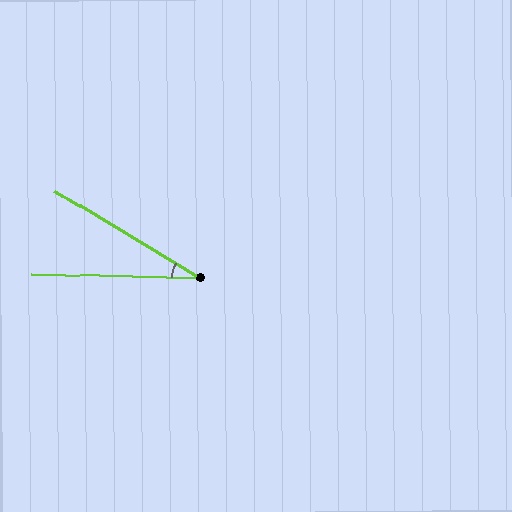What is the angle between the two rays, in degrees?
Approximately 29 degrees.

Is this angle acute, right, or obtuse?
It is acute.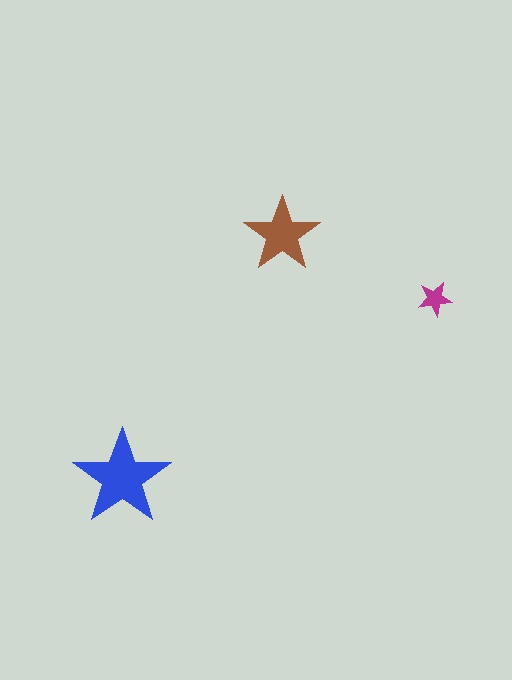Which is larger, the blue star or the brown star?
The blue one.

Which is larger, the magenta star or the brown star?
The brown one.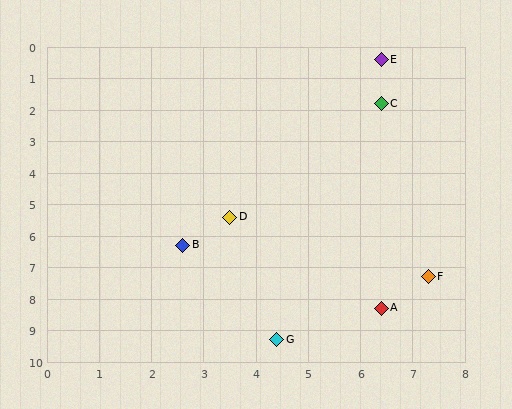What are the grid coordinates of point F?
Point F is at approximately (7.3, 7.3).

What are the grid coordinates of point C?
Point C is at approximately (6.4, 1.8).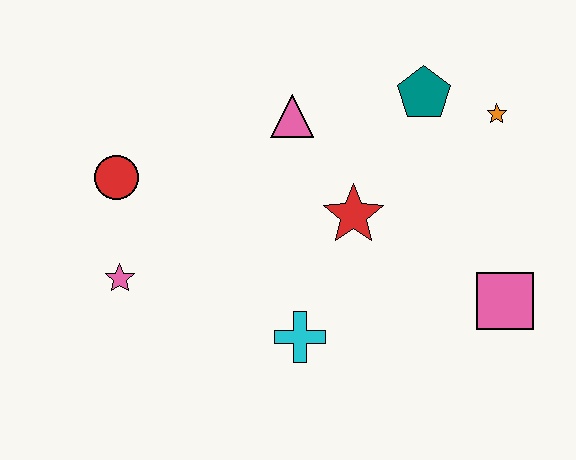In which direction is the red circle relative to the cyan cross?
The red circle is to the left of the cyan cross.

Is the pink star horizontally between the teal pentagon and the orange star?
No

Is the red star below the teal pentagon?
Yes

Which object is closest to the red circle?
The pink star is closest to the red circle.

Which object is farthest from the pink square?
The red circle is farthest from the pink square.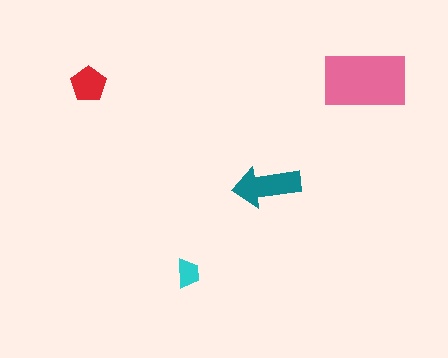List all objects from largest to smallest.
The pink rectangle, the teal arrow, the red pentagon, the cyan trapezoid.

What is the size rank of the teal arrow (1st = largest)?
2nd.